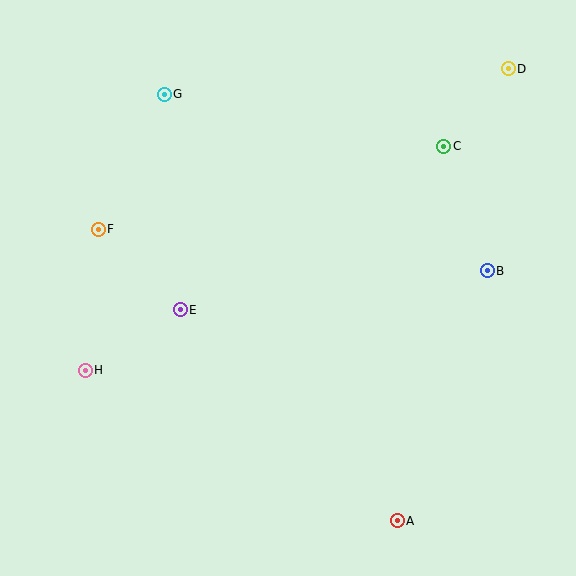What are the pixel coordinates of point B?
Point B is at (487, 271).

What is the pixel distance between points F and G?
The distance between F and G is 150 pixels.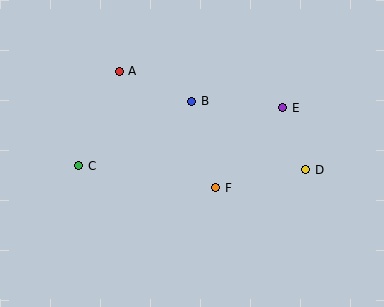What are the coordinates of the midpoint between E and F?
The midpoint between E and F is at (249, 148).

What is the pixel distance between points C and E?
The distance between C and E is 212 pixels.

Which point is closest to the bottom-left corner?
Point C is closest to the bottom-left corner.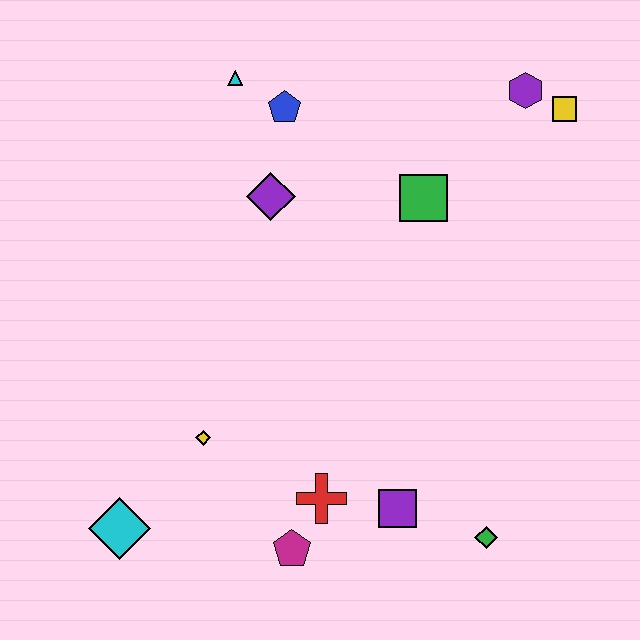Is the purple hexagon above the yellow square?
Yes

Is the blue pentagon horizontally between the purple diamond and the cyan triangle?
No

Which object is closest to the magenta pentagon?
The red cross is closest to the magenta pentagon.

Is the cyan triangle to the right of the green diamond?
No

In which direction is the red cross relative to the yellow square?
The red cross is below the yellow square.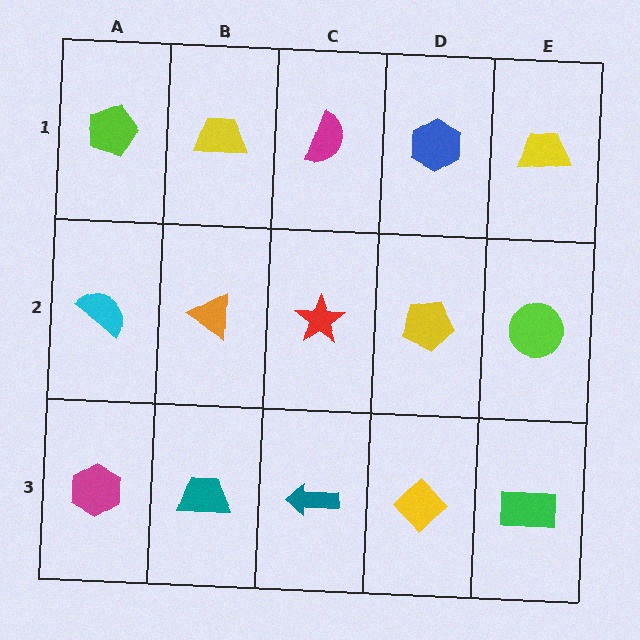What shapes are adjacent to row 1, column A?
A cyan semicircle (row 2, column A), a yellow trapezoid (row 1, column B).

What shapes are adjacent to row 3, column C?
A red star (row 2, column C), a teal trapezoid (row 3, column B), a yellow diamond (row 3, column D).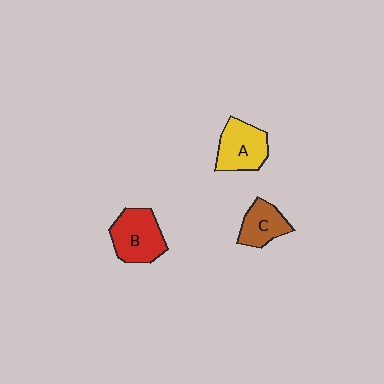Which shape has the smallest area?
Shape C (brown).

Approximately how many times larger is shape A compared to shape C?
Approximately 1.3 times.